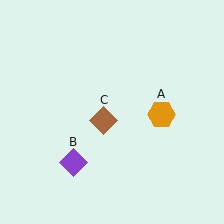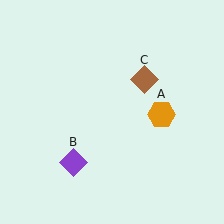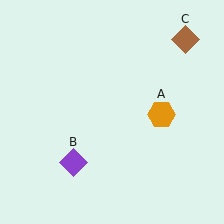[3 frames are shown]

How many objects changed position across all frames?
1 object changed position: brown diamond (object C).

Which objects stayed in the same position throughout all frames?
Orange hexagon (object A) and purple diamond (object B) remained stationary.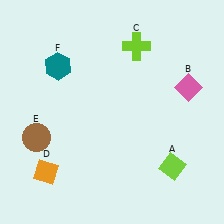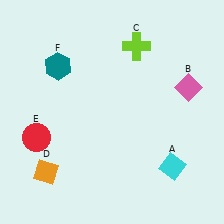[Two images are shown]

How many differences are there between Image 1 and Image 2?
There are 2 differences between the two images.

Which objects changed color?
A changed from lime to cyan. E changed from brown to red.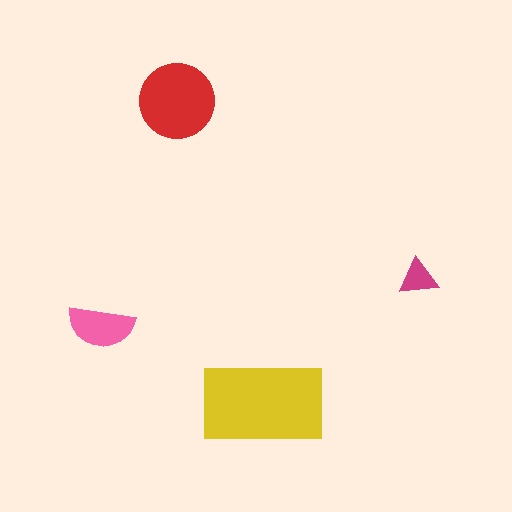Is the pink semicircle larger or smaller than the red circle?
Smaller.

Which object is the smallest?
The magenta triangle.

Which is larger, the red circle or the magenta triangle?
The red circle.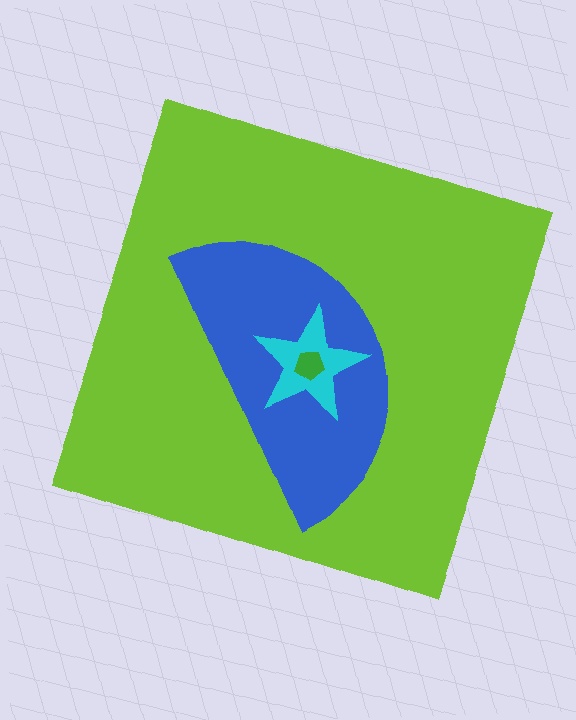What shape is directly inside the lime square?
The blue semicircle.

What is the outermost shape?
The lime square.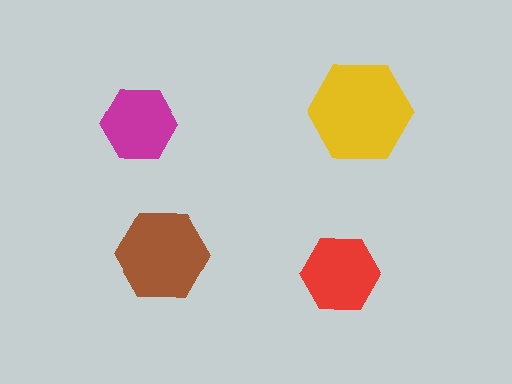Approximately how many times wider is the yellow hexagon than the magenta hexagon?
About 1.5 times wider.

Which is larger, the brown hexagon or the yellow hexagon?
The yellow one.